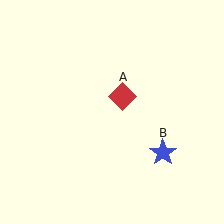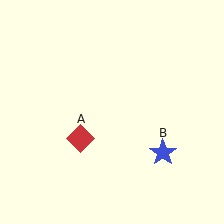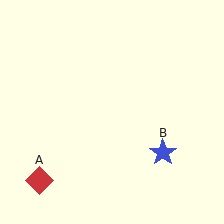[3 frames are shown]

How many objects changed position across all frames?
1 object changed position: red diamond (object A).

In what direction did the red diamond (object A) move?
The red diamond (object A) moved down and to the left.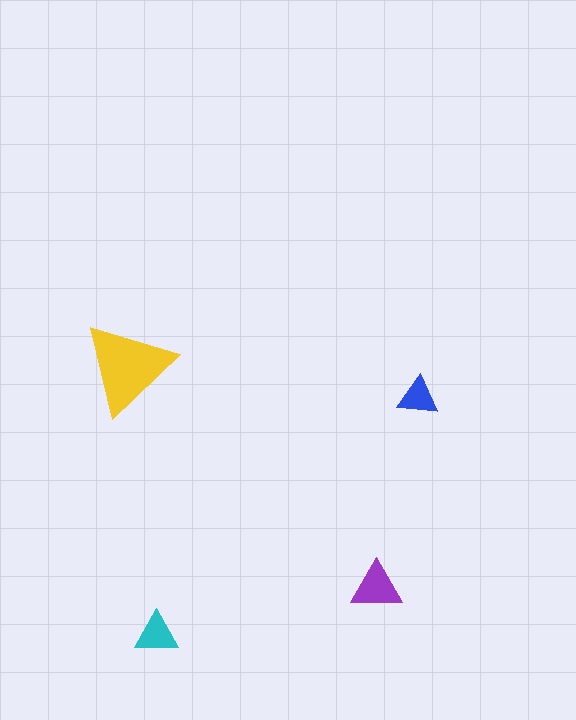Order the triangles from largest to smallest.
the yellow one, the purple one, the cyan one, the blue one.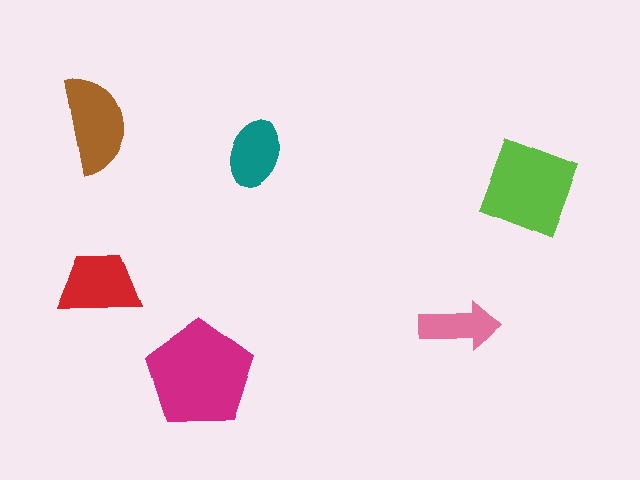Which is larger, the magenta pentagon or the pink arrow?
The magenta pentagon.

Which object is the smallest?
The pink arrow.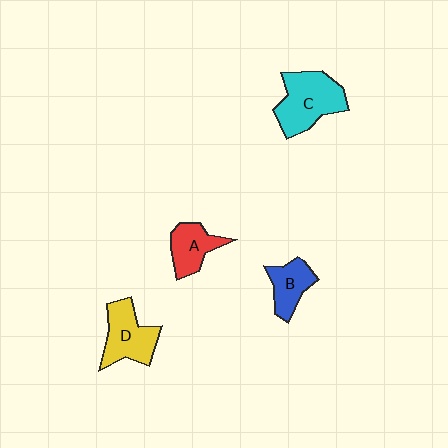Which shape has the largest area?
Shape C (cyan).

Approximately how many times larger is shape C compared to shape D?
Approximately 1.2 times.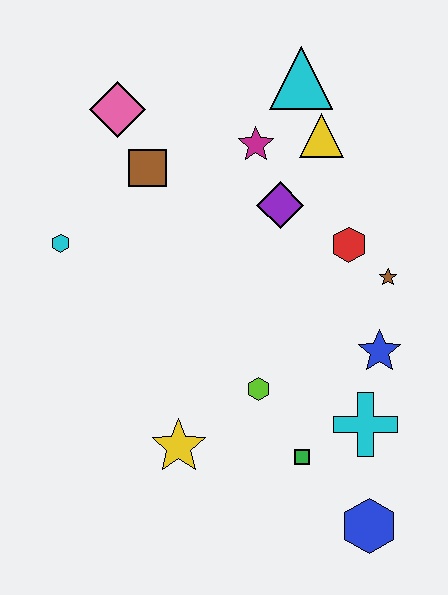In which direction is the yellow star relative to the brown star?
The yellow star is to the left of the brown star.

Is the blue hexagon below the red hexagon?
Yes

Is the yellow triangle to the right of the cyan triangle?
Yes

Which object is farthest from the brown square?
The blue hexagon is farthest from the brown square.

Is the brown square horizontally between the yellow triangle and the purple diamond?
No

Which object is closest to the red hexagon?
The brown star is closest to the red hexagon.